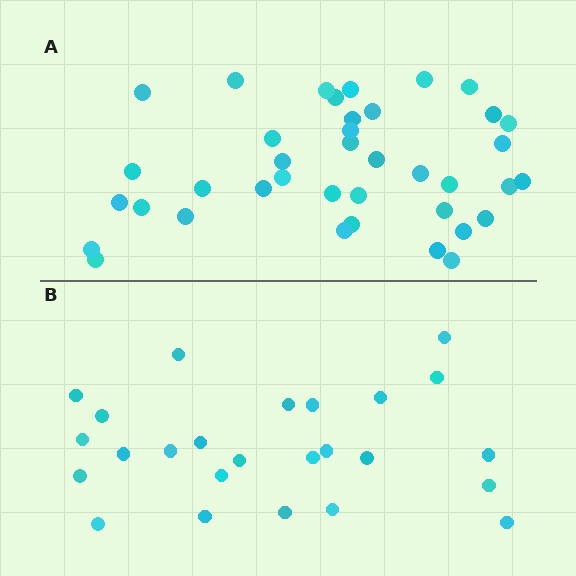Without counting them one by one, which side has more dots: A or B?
Region A (the top region) has more dots.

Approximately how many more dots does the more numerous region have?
Region A has approximately 15 more dots than region B.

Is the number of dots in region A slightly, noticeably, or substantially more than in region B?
Region A has substantially more. The ratio is roughly 1.6 to 1.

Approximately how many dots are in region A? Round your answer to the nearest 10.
About 40 dots. (The exact count is 39, which rounds to 40.)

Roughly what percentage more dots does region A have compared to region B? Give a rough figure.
About 55% more.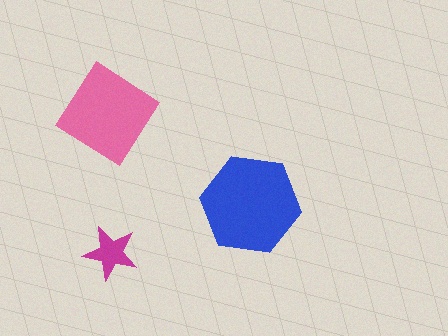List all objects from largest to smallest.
The blue hexagon, the pink diamond, the magenta star.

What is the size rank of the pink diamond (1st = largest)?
2nd.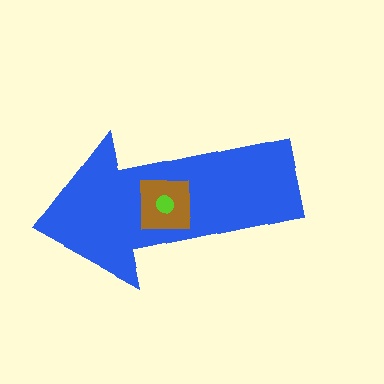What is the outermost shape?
The blue arrow.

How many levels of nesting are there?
3.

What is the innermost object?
The lime circle.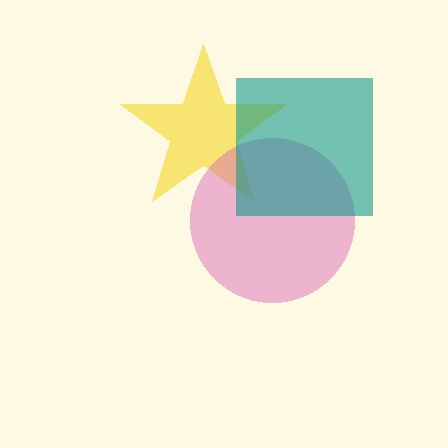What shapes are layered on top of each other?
The layered shapes are: a yellow star, a pink circle, a teal square.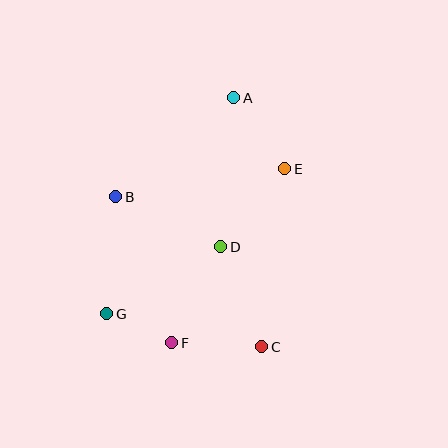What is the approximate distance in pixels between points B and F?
The distance between B and F is approximately 157 pixels.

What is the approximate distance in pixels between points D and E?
The distance between D and E is approximately 101 pixels.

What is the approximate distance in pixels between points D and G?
The distance between D and G is approximately 132 pixels.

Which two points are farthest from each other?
Points A and F are farthest from each other.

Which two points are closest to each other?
Points F and G are closest to each other.